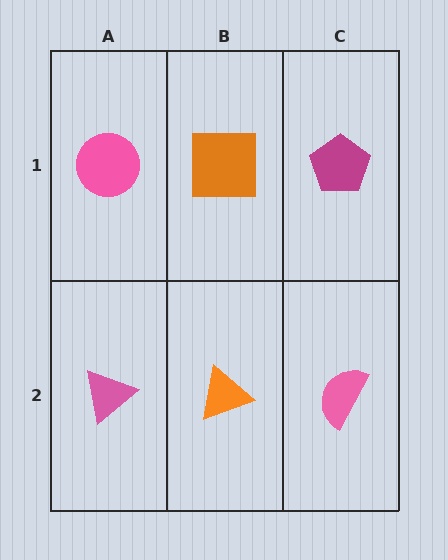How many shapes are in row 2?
3 shapes.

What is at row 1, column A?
A pink circle.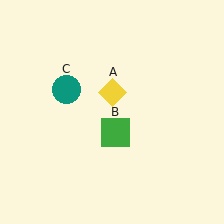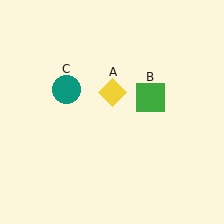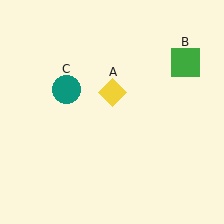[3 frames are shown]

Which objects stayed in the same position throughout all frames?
Yellow diamond (object A) and teal circle (object C) remained stationary.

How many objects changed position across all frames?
1 object changed position: green square (object B).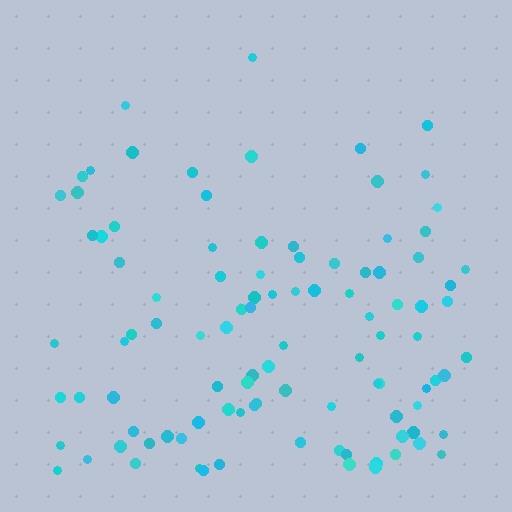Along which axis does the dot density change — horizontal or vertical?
Vertical.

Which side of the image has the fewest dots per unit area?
The top.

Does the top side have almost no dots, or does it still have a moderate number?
Still a moderate number, just noticeably fewer than the bottom.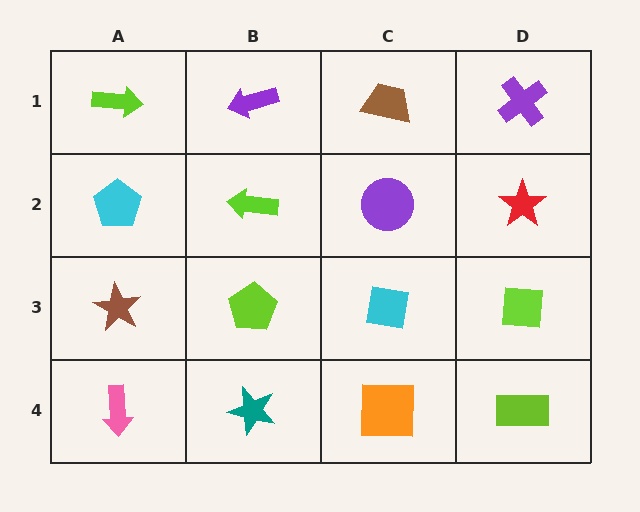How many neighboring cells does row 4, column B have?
3.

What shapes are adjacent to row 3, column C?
A purple circle (row 2, column C), an orange square (row 4, column C), a lime pentagon (row 3, column B), a lime square (row 3, column D).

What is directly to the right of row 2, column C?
A red star.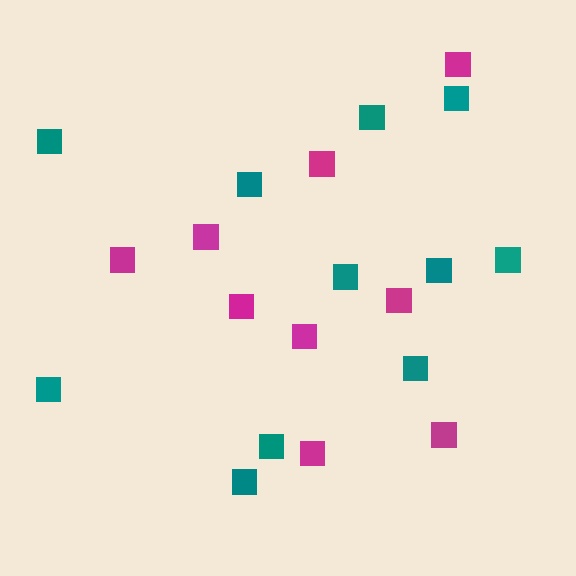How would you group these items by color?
There are 2 groups: one group of magenta squares (9) and one group of teal squares (11).